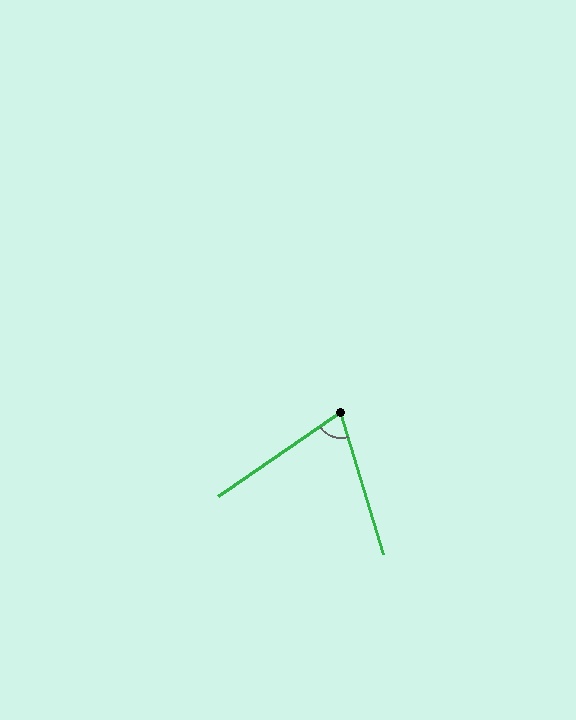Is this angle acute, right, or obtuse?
It is acute.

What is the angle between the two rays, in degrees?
Approximately 72 degrees.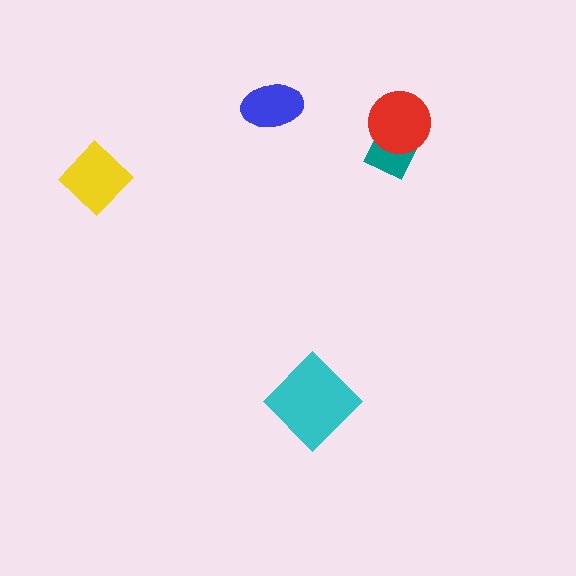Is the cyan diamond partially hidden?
No, no other shape covers it.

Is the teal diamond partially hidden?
Yes, it is partially covered by another shape.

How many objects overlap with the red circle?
1 object overlaps with the red circle.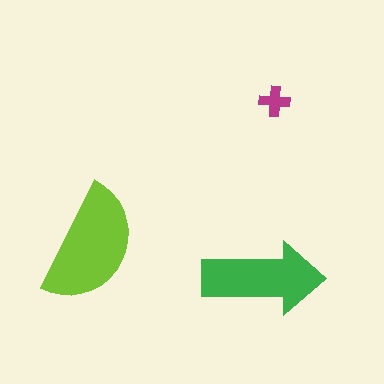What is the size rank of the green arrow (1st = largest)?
2nd.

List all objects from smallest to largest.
The magenta cross, the green arrow, the lime semicircle.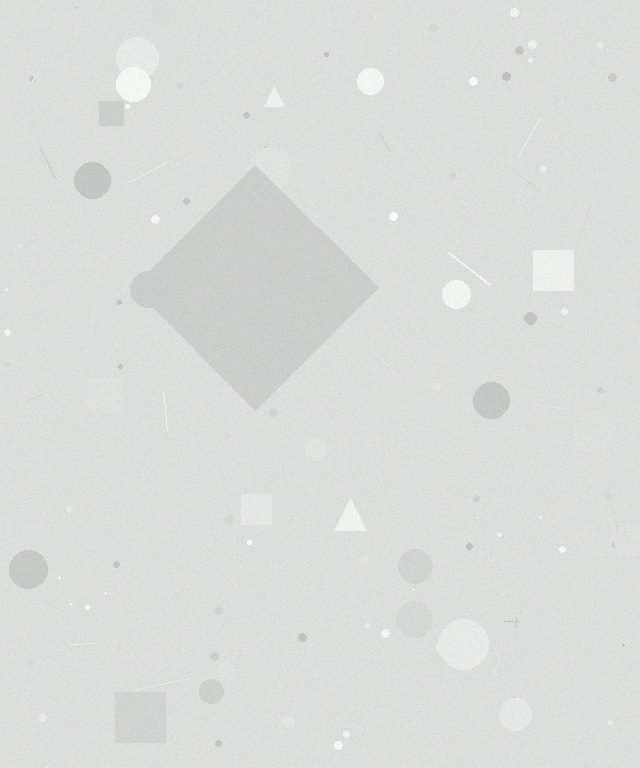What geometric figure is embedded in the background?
A diamond is embedded in the background.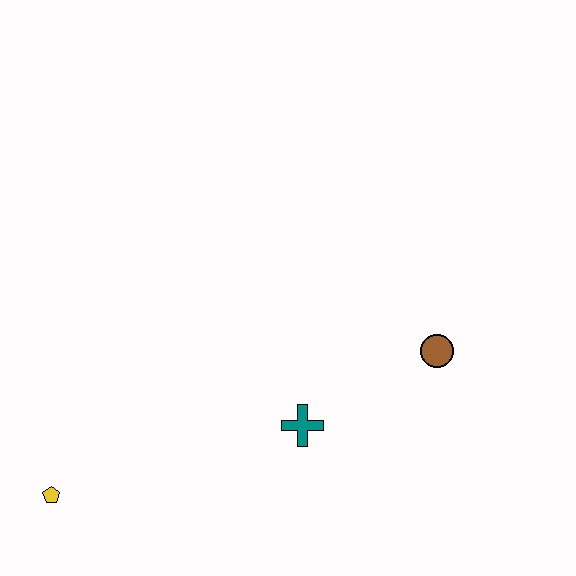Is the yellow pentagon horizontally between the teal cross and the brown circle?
No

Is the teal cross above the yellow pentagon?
Yes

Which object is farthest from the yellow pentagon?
The brown circle is farthest from the yellow pentagon.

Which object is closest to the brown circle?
The teal cross is closest to the brown circle.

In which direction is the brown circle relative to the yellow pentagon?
The brown circle is to the right of the yellow pentagon.